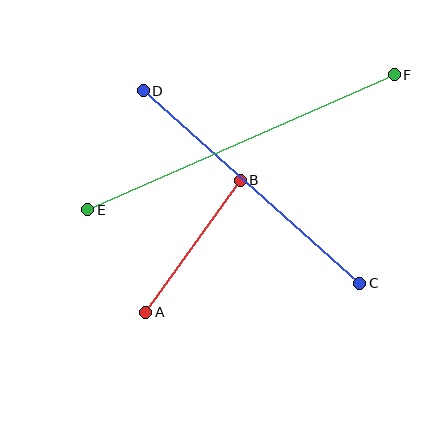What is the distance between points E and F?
The distance is approximately 335 pixels.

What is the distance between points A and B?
The distance is approximately 162 pixels.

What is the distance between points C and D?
The distance is approximately 290 pixels.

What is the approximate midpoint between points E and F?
The midpoint is at approximately (241, 142) pixels.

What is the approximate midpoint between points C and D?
The midpoint is at approximately (252, 187) pixels.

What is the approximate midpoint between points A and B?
The midpoint is at approximately (193, 246) pixels.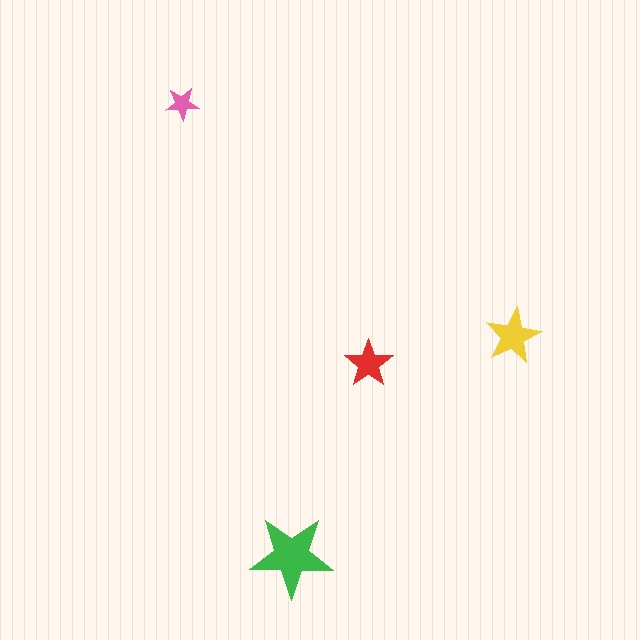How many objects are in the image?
There are 4 objects in the image.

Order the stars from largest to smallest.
the green one, the yellow one, the red one, the pink one.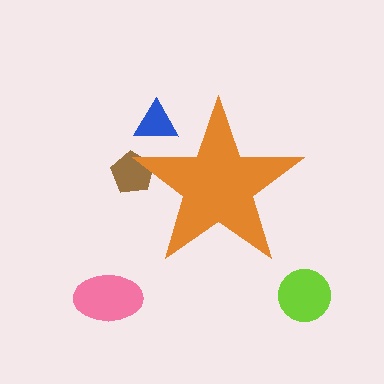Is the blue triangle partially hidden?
Yes, the blue triangle is partially hidden behind the orange star.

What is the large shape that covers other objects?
An orange star.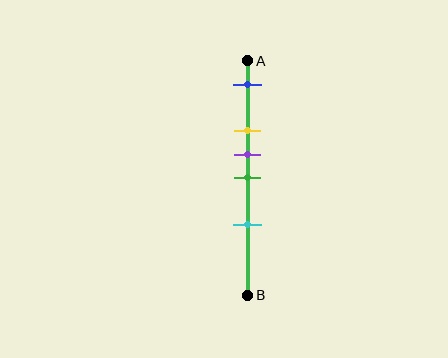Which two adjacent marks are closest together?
The purple and green marks are the closest adjacent pair.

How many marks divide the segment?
There are 5 marks dividing the segment.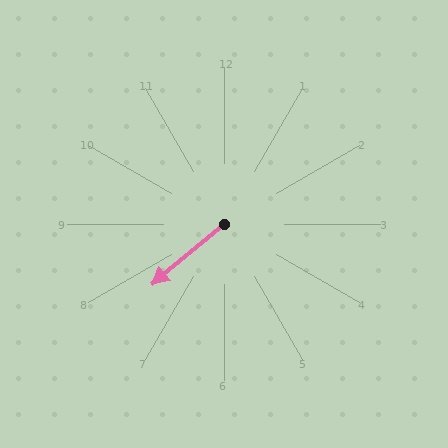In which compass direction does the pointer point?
Southwest.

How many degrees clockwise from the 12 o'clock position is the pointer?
Approximately 230 degrees.